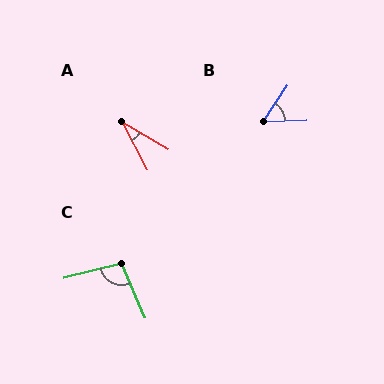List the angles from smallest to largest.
A (32°), B (55°), C (100°).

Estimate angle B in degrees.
Approximately 55 degrees.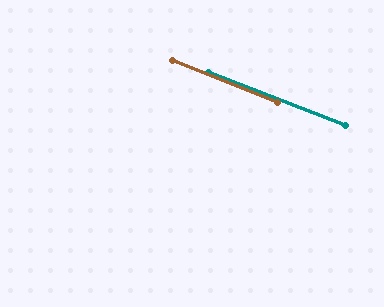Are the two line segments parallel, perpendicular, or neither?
Parallel — their directions differ by only 0.3°.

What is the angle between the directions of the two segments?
Approximately 0 degrees.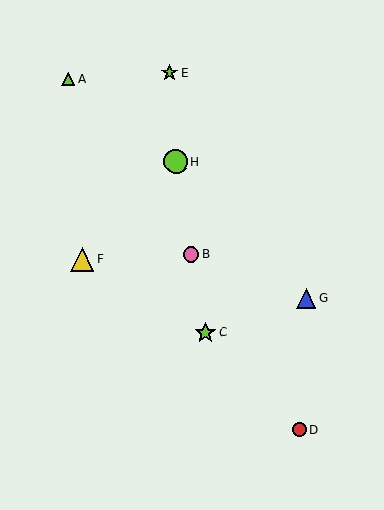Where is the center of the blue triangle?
The center of the blue triangle is at (306, 298).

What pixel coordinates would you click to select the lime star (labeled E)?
Click at (169, 73) to select the lime star E.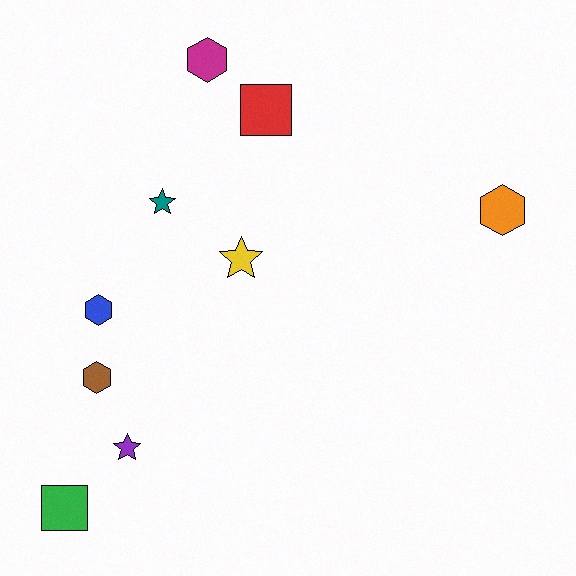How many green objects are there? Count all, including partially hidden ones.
There is 1 green object.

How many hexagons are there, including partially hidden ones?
There are 4 hexagons.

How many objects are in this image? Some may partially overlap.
There are 9 objects.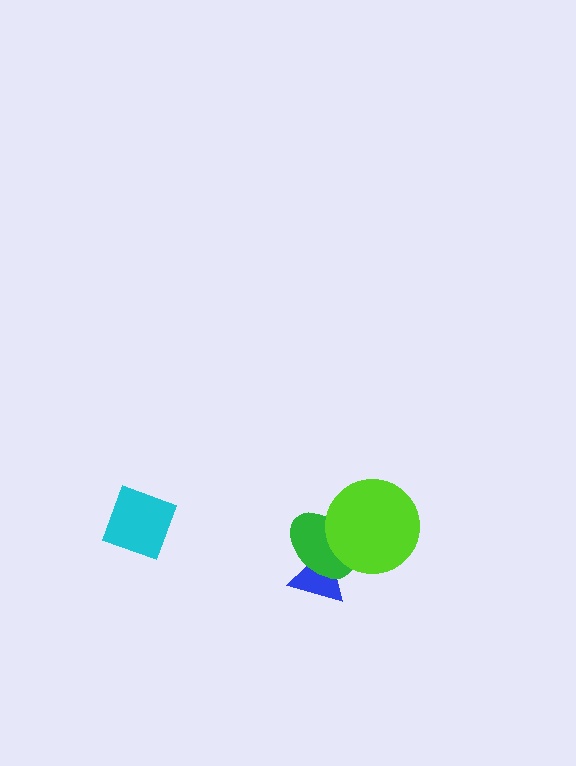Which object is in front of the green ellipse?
The lime circle is in front of the green ellipse.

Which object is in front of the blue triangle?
The green ellipse is in front of the blue triangle.